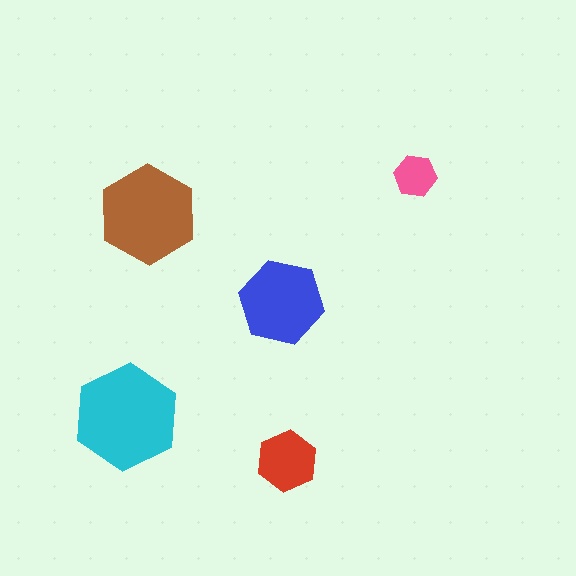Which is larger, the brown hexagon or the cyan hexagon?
The cyan one.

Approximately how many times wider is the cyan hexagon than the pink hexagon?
About 2.5 times wider.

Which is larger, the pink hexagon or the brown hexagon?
The brown one.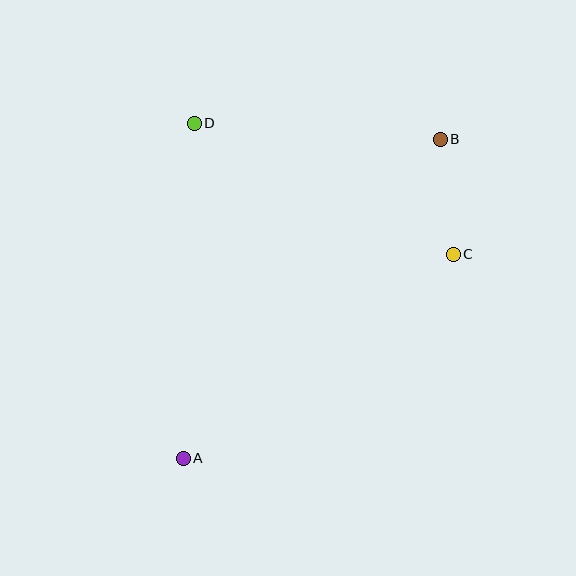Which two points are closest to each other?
Points B and C are closest to each other.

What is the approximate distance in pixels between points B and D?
The distance between B and D is approximately 246 pixels.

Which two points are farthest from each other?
Points A and B are farthest from each other.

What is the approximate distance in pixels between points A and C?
The distance between A and C is approximately 338 pixels.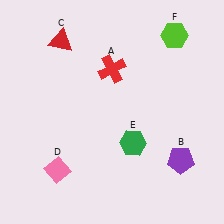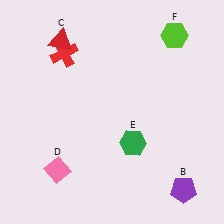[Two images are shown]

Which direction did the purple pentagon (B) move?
The purple pentagon (B) moved down.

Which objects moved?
The objects that moved are: the red cross (A), the purple pentagon (B).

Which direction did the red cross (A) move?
The red cross (A) moved left.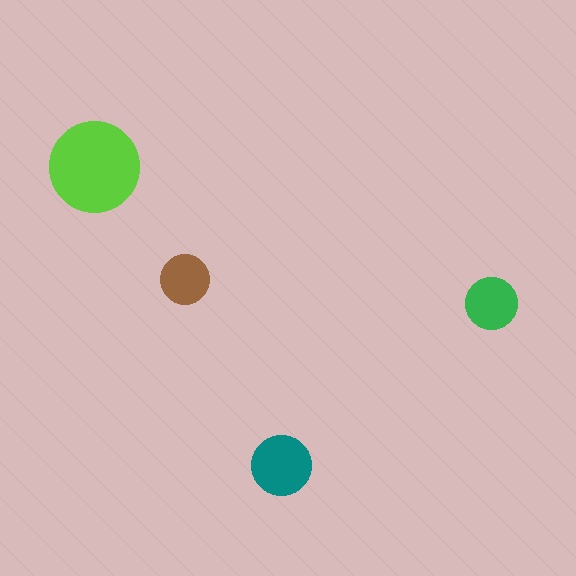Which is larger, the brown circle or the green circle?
The green one.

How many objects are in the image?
There are 4 objects in the image.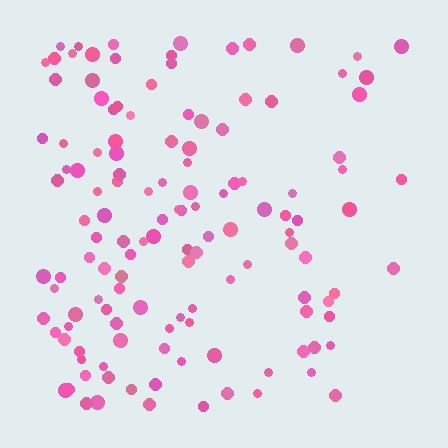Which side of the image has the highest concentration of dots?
The left.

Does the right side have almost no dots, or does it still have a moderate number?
Still a moderate number, just noticeably fewer than the left.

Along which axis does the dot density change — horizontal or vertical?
Horizontal.